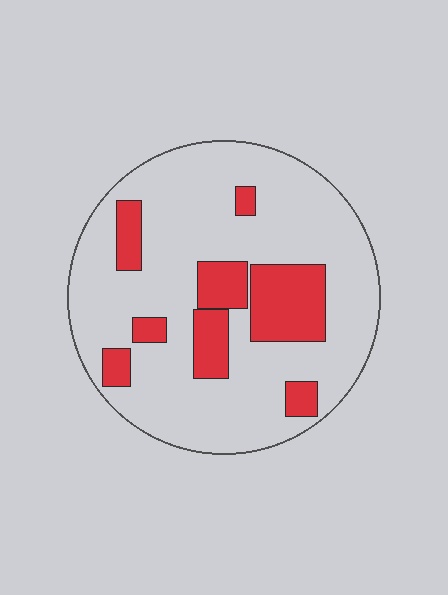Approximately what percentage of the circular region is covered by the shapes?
Approximately 20%.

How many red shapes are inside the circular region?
8.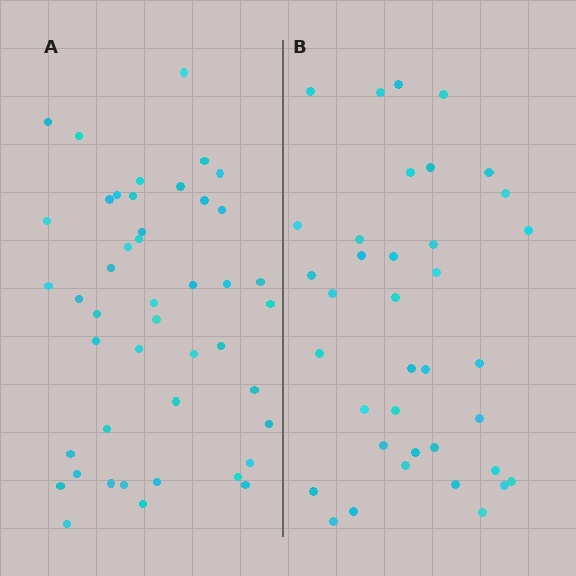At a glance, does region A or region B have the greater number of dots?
Region A (the left region) has more dots.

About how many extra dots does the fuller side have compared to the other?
Region A has roughly 8 or so more dots than region B.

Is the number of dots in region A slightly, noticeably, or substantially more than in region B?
Region A has only slightly more — the two regions are fairly close. The ratio is roughly 1.2 to 1.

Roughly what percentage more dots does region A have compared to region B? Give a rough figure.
About 20% more.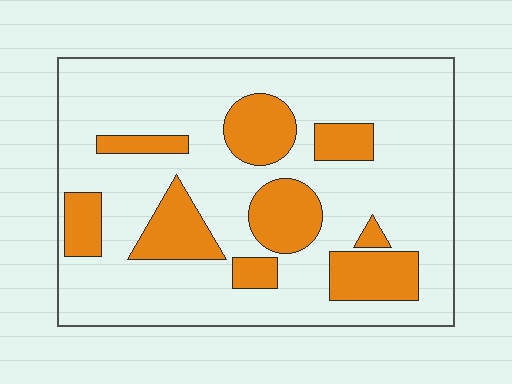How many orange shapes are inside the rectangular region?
9.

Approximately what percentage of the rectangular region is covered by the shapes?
Approximately 25%.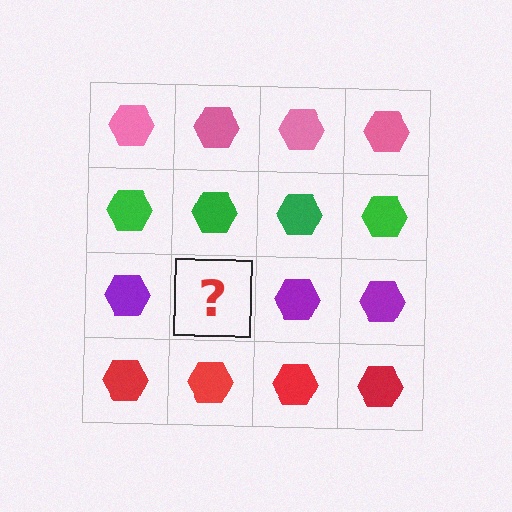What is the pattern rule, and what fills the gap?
The rule is that each row has a consistent color. The gap should be filled with a purple hexagon.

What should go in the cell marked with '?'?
The missing cell should contain a purple hexagon.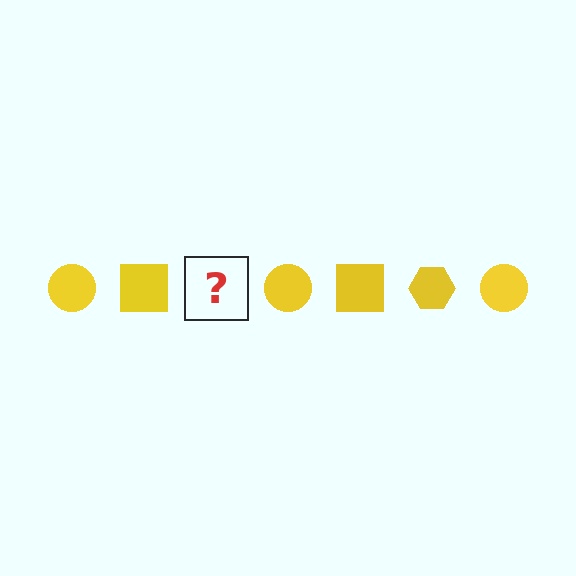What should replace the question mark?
The question mark should be replaced with a yellow hexagon.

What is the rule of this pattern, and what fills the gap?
The rule is that the pattern cycles through circle, square, hexagon shapes in yellow. The gap should be filled with a yellow hexagon.